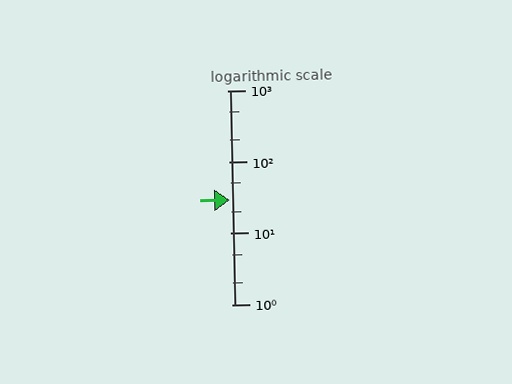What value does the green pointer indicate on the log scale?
The pointer indicates approximately 29.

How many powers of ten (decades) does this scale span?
The scale spans 3 decades, from 1 to 1000.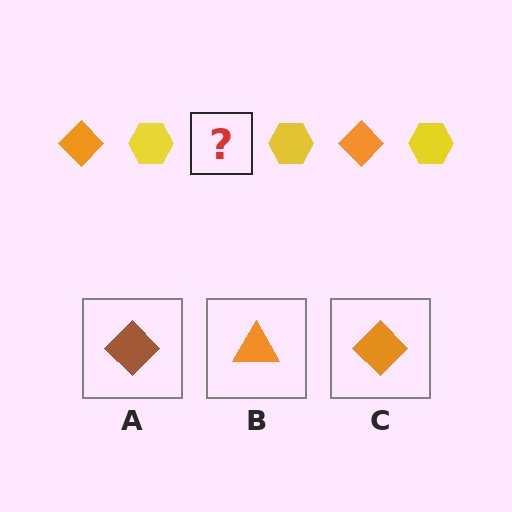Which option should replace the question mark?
Option C.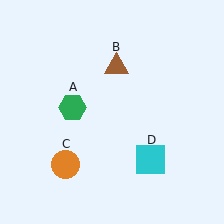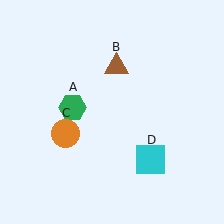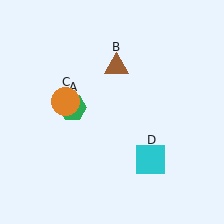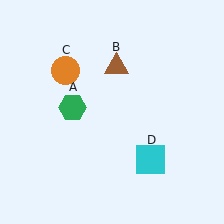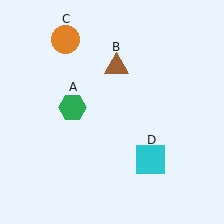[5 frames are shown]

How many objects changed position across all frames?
1 object changed position: orange circle (object C).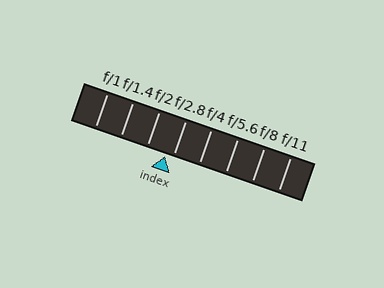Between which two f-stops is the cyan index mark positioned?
The index mark is between f/2 and f/2.8.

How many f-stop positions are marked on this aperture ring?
There are 8 f-stop positions marked.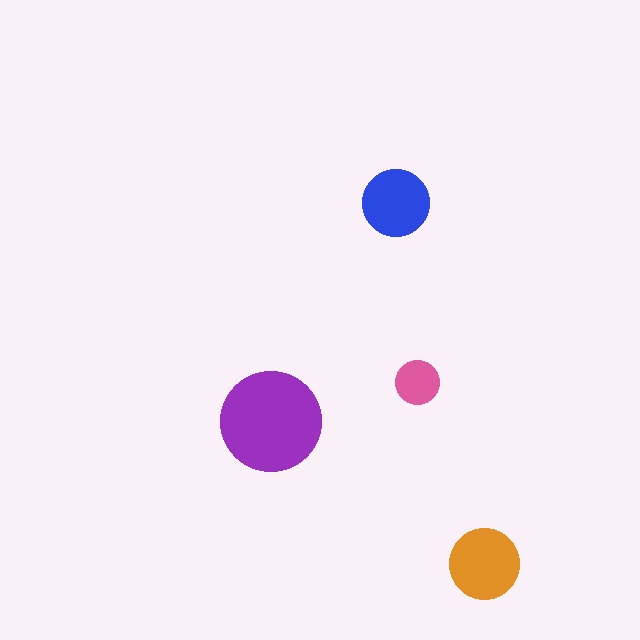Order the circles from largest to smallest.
the purple one, the orange one, the blue one, the pink one.